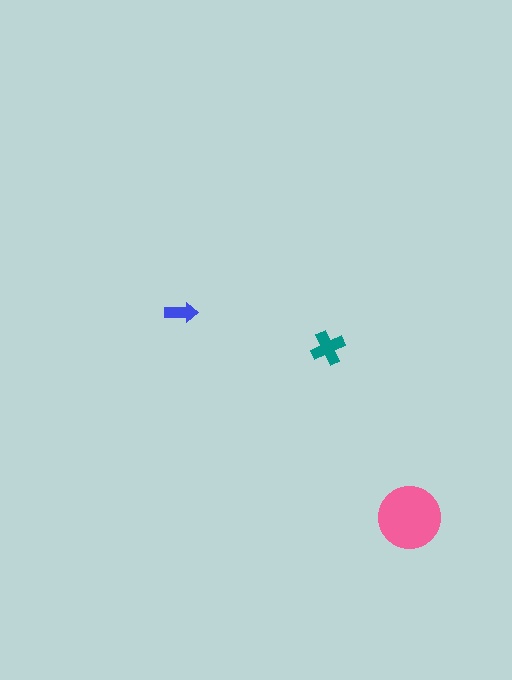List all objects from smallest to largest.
The blue arrow, the teal cross, the pink circle.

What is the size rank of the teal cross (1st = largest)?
2nd.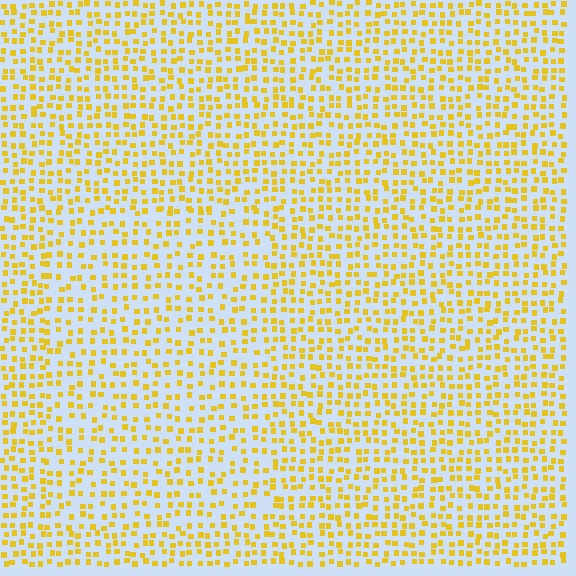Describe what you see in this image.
The image contains small yellow elements arranged at two different densities. A rectangle-shaped region is visible where the elements are less densely packed than the surrounding area.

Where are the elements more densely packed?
The elements are more densely packed outside the rectangle boundary.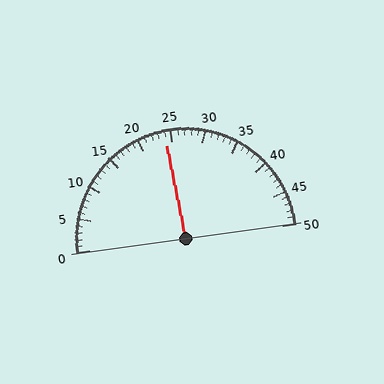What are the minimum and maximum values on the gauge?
The gauge ranges from 0 to 50.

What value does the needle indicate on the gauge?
The needle indicates approximately 24.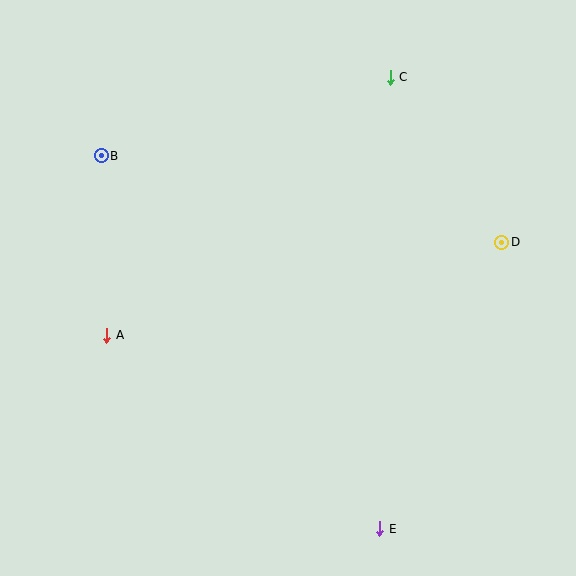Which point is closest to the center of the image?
Point A at (107, 335) is closest to the center.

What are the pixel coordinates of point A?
Point A is at (107, 335).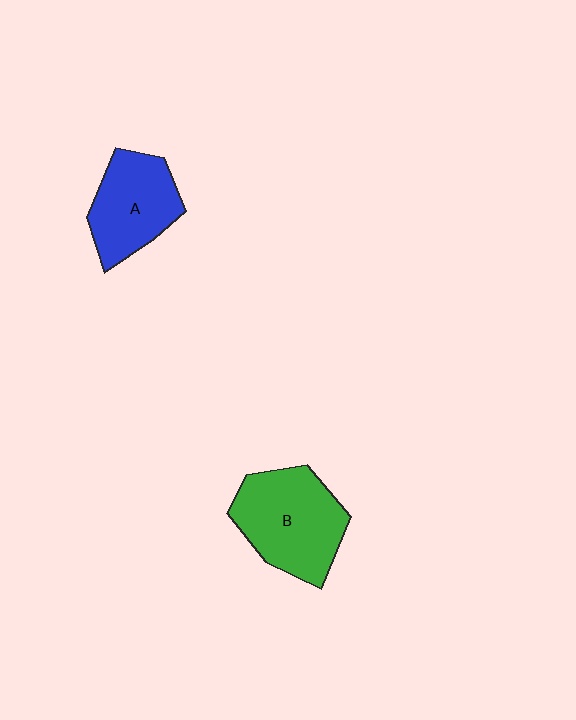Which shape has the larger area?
Shape B (green).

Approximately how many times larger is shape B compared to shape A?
Approximately 1.3 times.